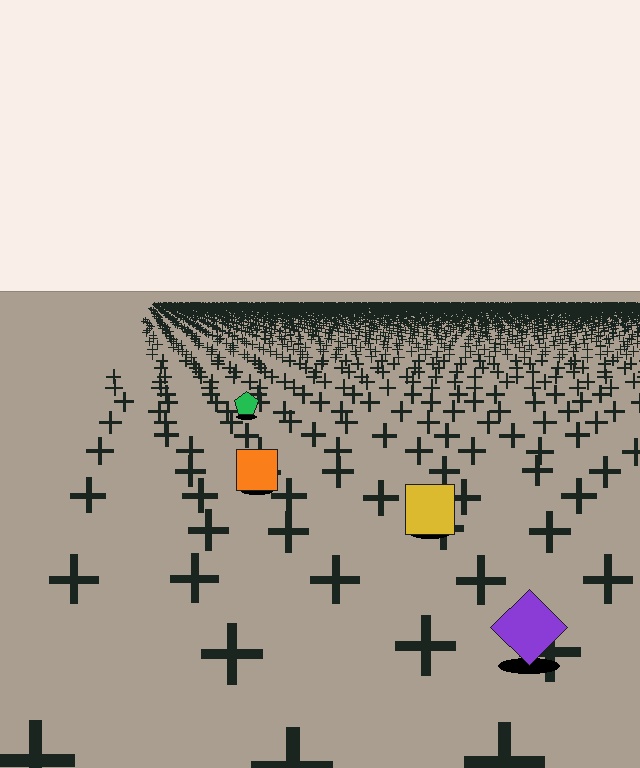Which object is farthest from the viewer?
The green pentagon is farthest from the viewer. It appears smaller and the ground texture around it is denser.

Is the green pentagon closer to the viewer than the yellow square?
No. The yellow square is closer — you can tell from the texture gradient: the ground texture is coarser near it.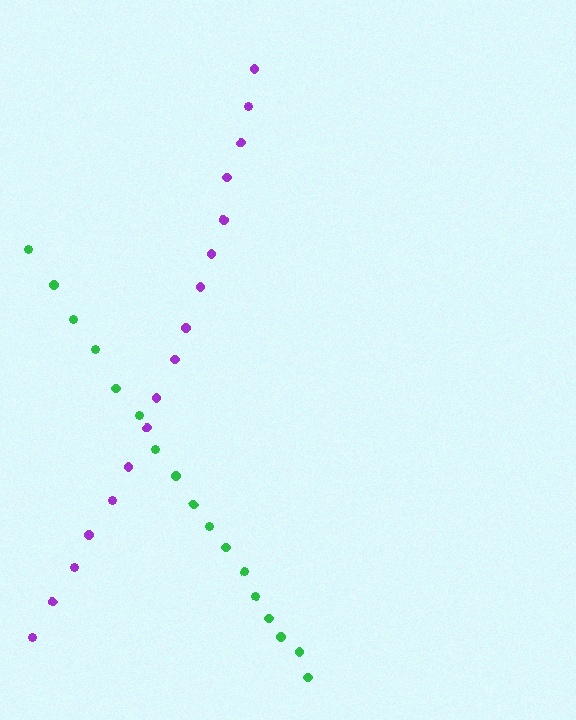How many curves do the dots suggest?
There are 2 distinct paths.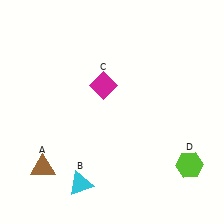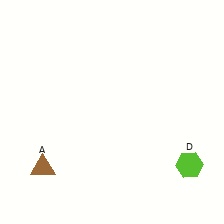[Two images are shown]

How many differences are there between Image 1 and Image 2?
There are 2 differences between the two images.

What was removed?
The magenta diamond (C), the cyan triangle (B) were removed in Image 2.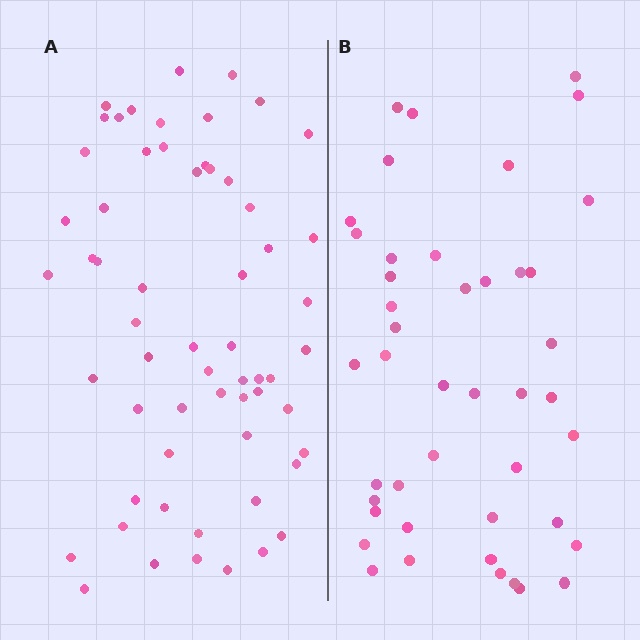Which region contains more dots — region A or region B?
Region A (the left region) has more dots.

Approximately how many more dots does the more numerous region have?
Region A has approximately 15 more dots than region B.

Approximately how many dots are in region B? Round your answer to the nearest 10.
About 40 dots. (The exact count is 44, which rounds to 40.)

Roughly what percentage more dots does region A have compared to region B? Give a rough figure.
About 35% more.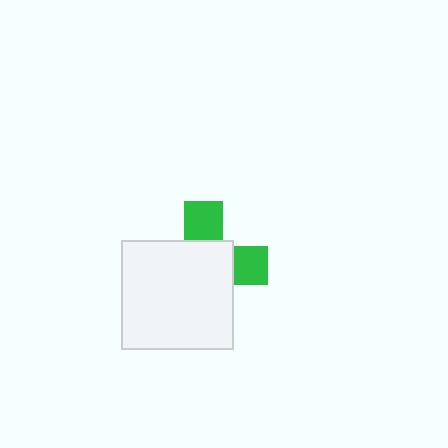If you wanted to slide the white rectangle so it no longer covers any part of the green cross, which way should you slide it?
Slide it toward the lower-left — that is the most direct way to separate the two shapes.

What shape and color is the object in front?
The object in front is a white rectangle.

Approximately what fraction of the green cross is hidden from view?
Roughly 67% of the green cross is hidden behind the white rectangle.